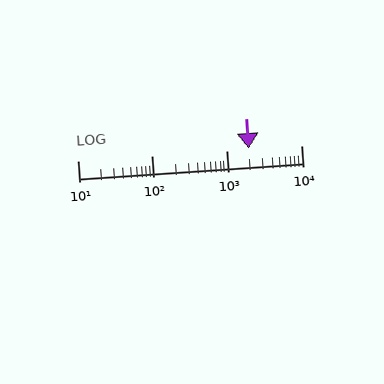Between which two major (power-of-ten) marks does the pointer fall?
The pointer is between 1000 and 10000.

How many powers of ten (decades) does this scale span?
The scale spans 3 decades, from 10 to 10000.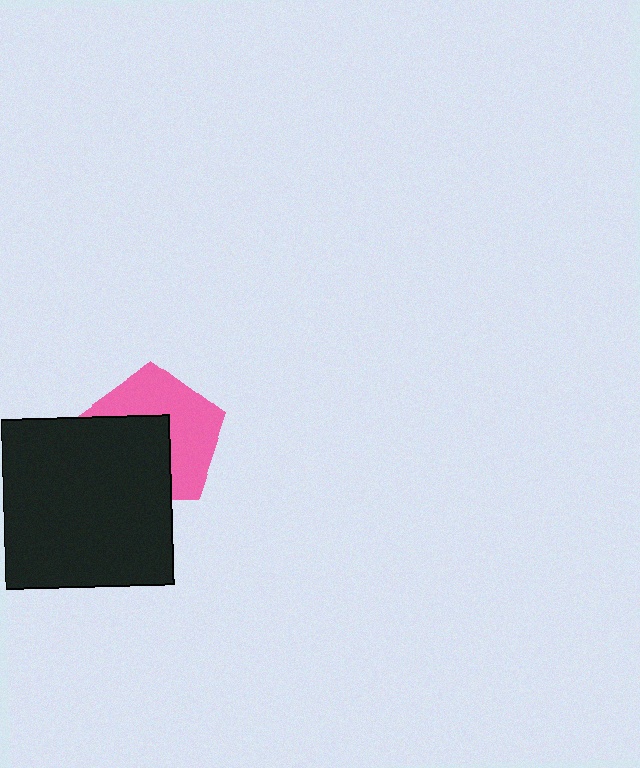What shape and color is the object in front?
The object in front is a black square.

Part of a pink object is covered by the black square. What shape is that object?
It is a pentagon.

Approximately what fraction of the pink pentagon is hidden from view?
Roughly 47% of the pink pentagon is hidden behind the black square.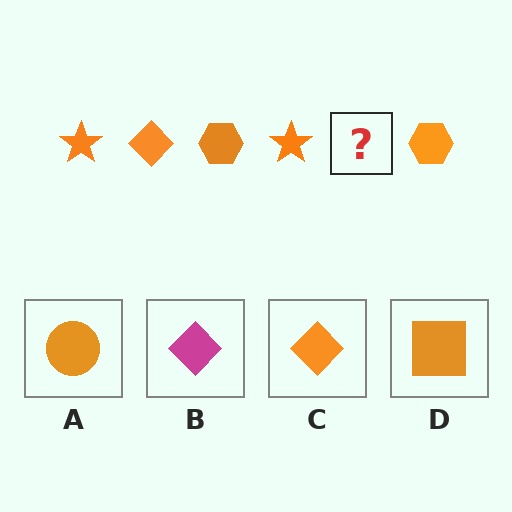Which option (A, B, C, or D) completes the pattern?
C.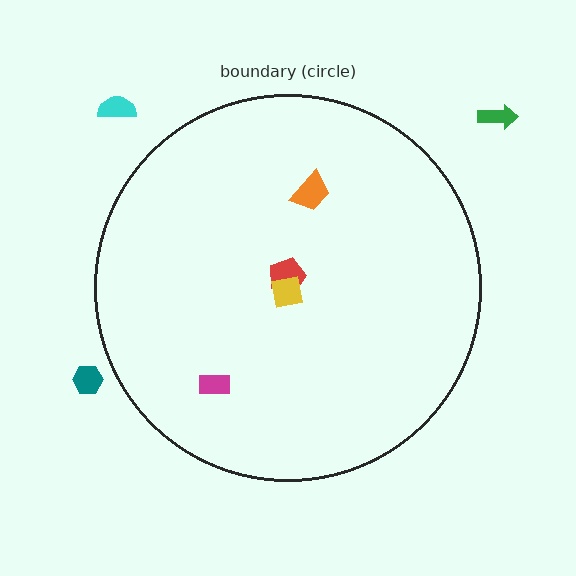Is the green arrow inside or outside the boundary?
Outside.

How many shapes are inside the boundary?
4 inside, 3 outside.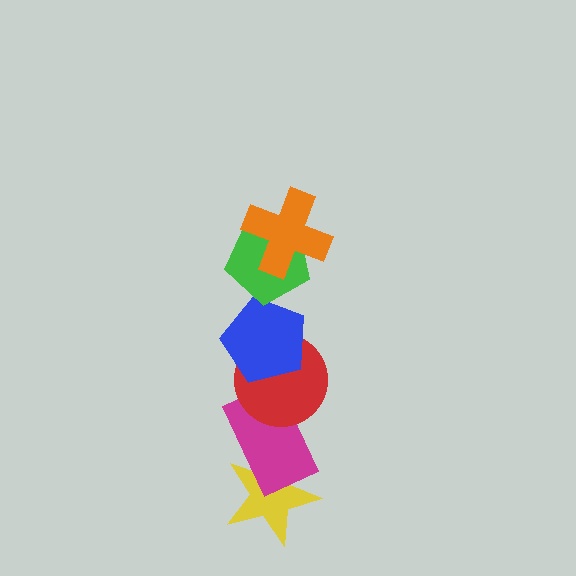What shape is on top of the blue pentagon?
The green pentagon is on top of the blue pentagon.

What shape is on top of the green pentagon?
The orange cross is on top of the green pentagon.